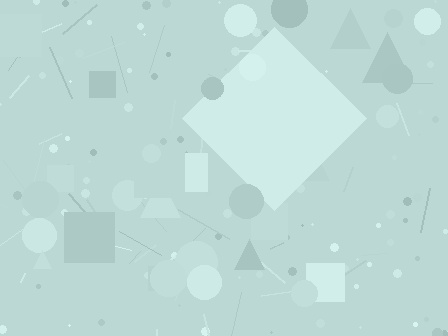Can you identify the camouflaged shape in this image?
The camouflaged shape is a diamond.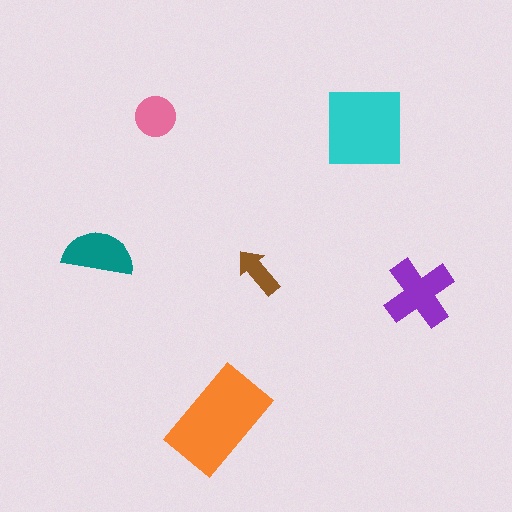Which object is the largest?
The orange rectangle.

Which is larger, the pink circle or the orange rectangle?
The orange rectangle.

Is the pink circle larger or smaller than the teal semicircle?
Smaller.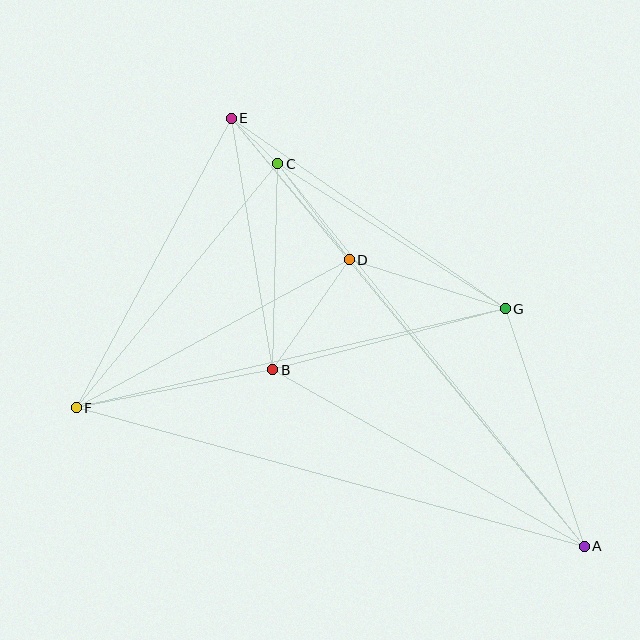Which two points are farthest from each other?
Points A and E are farthest from each other.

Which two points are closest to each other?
Points C and E are closest to each other.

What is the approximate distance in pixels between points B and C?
The distance between B and C is approximately 206 pixels.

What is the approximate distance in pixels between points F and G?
The distance between F and G is approximately 440 pixels.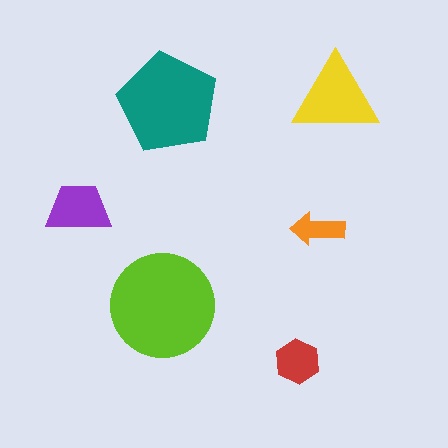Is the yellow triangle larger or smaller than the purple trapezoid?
Larger.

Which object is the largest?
The lime circle.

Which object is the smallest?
The orange arrow.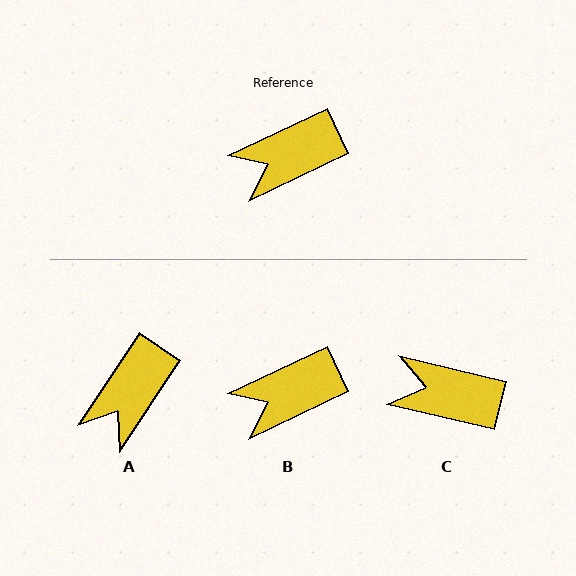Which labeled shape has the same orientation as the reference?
B.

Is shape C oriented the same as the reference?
No, it is off by about 39 degrees.